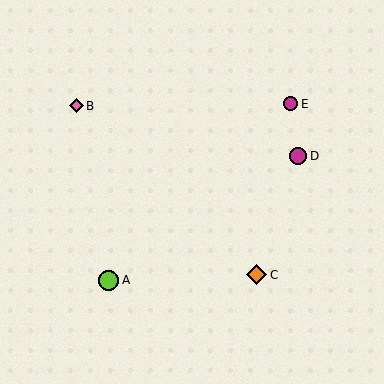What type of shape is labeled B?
Shape B is a pink diamond.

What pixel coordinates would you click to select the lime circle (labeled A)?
Click at (109, 280) to select the lime circle A.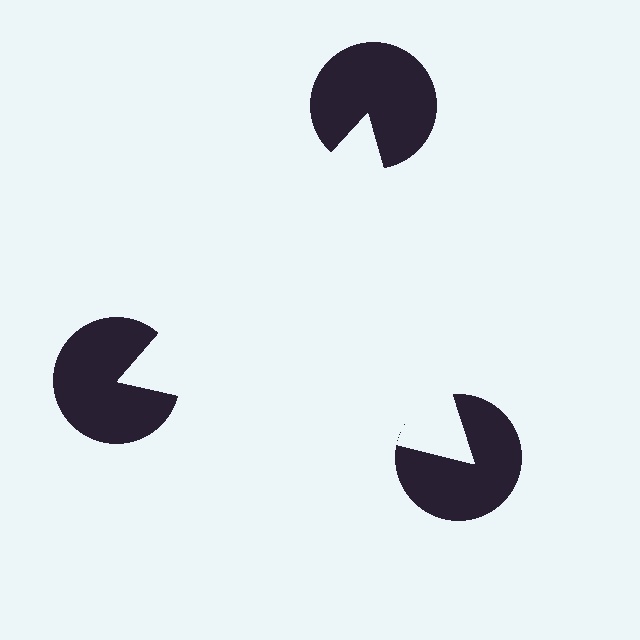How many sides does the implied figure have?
3 sides.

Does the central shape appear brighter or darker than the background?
It typically appears slightly brighter than the background, even though no actual brightness change is drawn.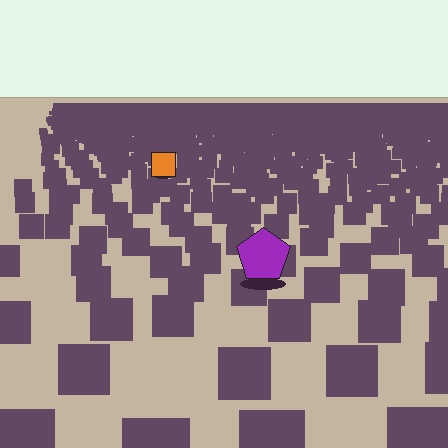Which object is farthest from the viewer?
The orange square is farthest from the viewer. It appears smaller and the ground texture around it is denser.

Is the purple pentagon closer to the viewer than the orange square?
Yes. The purple pentagon is closer — you can tell from the texture gradient: the ground texture is coarser near it.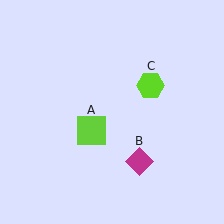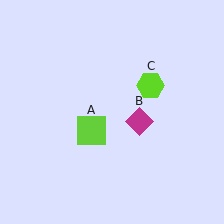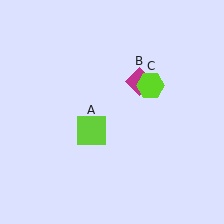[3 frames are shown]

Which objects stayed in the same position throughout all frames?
Lime square (object A) and lime hexagon (object C) remained stationary.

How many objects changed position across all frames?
1 object changed position: magenta diamond (object B).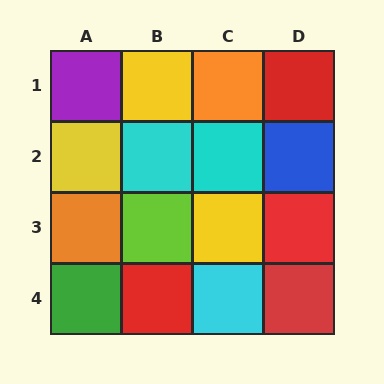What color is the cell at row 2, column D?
Blue.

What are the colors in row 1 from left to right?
Purple, yellow, orange, red.